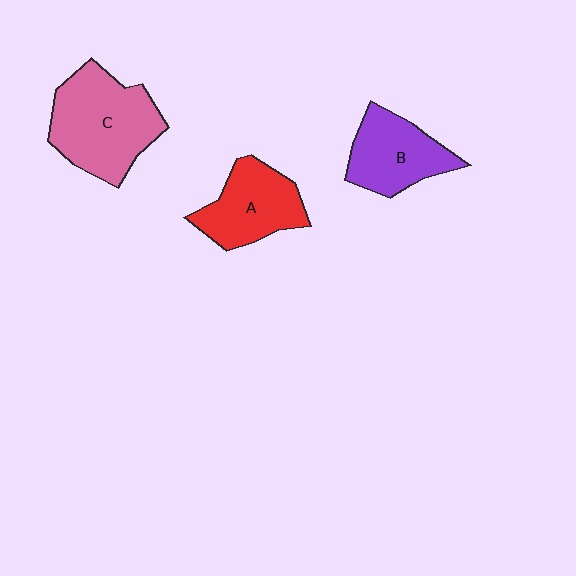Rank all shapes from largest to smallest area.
From largest to smallest: C (pink), A (red), B (purple).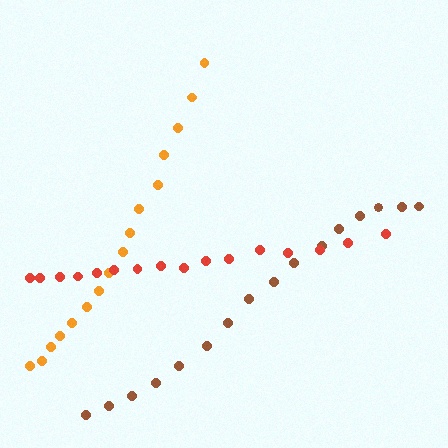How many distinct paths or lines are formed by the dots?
There are 3 distinct paths.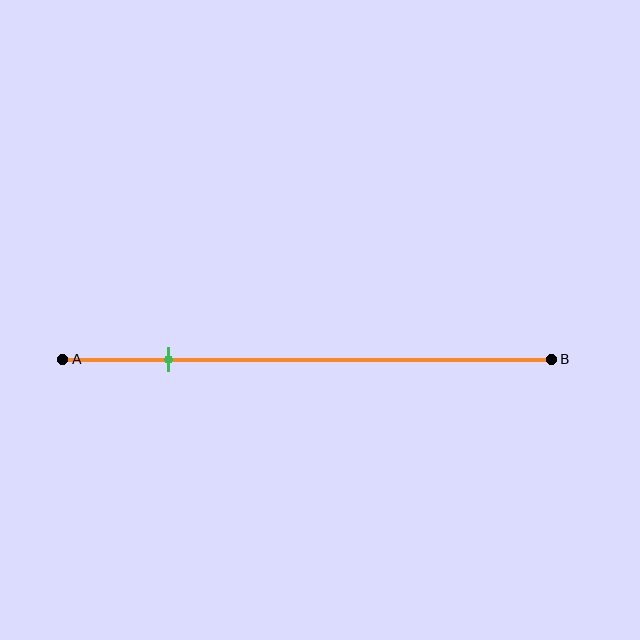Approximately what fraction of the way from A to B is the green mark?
The green mark is approximately 20% of the way from A to B.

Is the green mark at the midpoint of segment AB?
No, the mark is at about 20% from A, not at the 50% midpoint.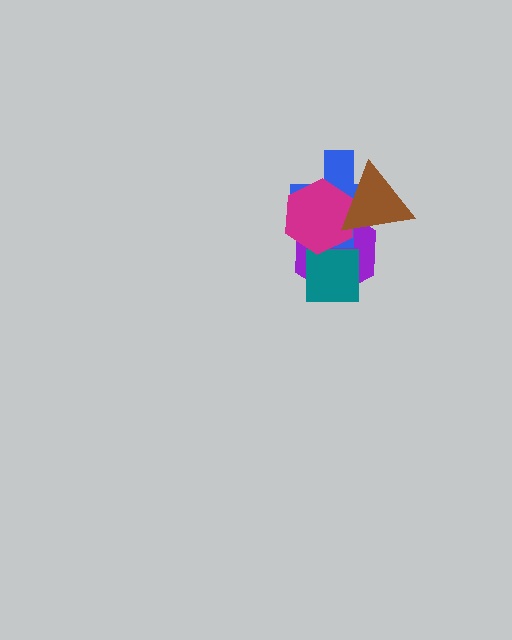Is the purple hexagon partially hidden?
Yes, it is partially covered by another shape.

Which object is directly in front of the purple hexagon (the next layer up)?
The teal square is directly in front of the purple hexagon.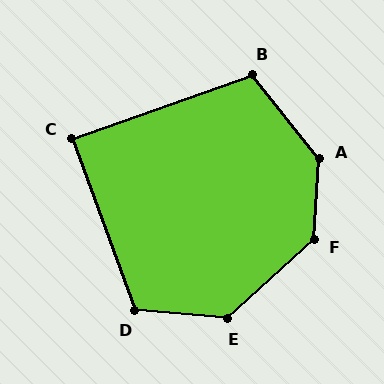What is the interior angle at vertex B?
Approximately 109 degrees (obtuse).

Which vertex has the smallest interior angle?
C, at approximately 89 degrees.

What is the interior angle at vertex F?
Approximately 136 degrees (obtuse).